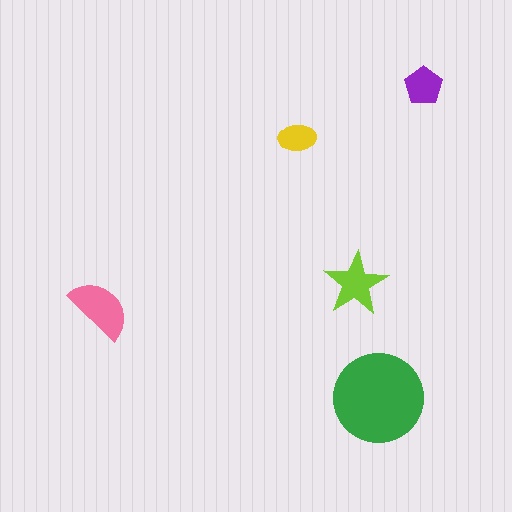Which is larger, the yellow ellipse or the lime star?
The lime star.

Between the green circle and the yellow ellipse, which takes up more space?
The green circle.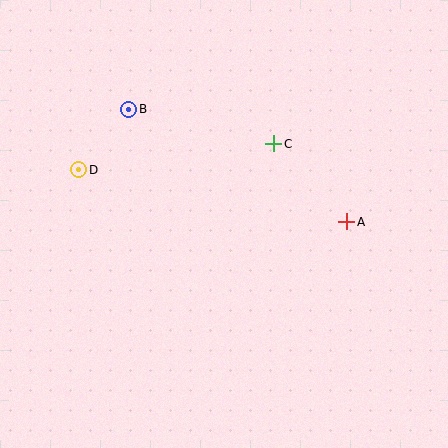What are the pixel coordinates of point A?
Point A is at (347, 222).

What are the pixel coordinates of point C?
Point C is at (274, 144).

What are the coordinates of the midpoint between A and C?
The midpoint between A and C is at (310, 183).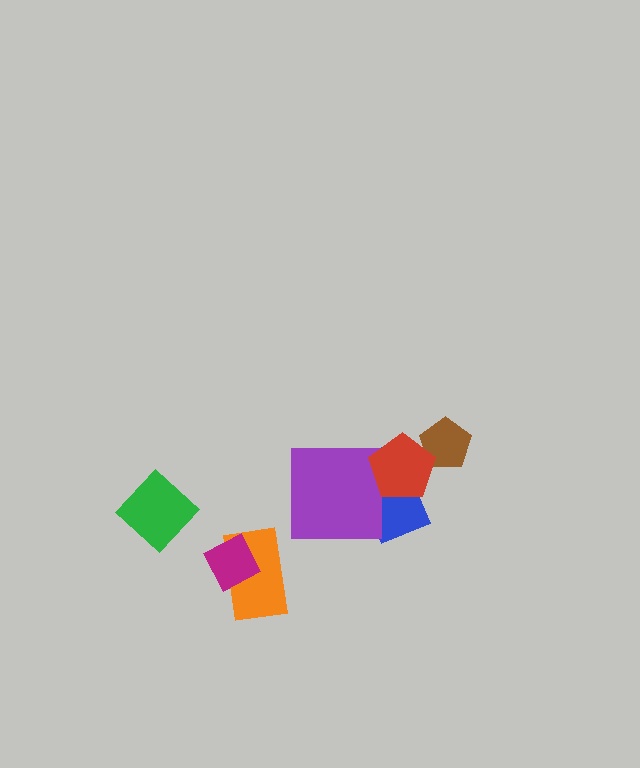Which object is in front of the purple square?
The red pentagon is in front of the purple square.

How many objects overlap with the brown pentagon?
1 object overlaps with the brown pentagon.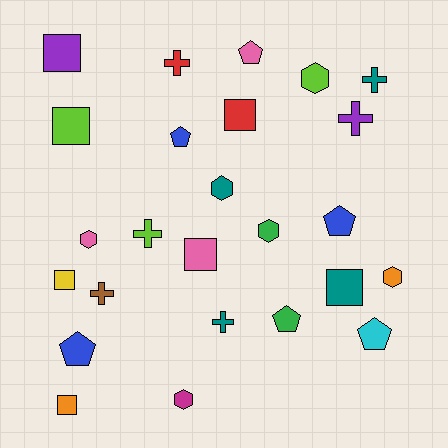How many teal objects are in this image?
There are 4 teal objects.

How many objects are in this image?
There are 25 objects.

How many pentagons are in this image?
There are 6 pentagons.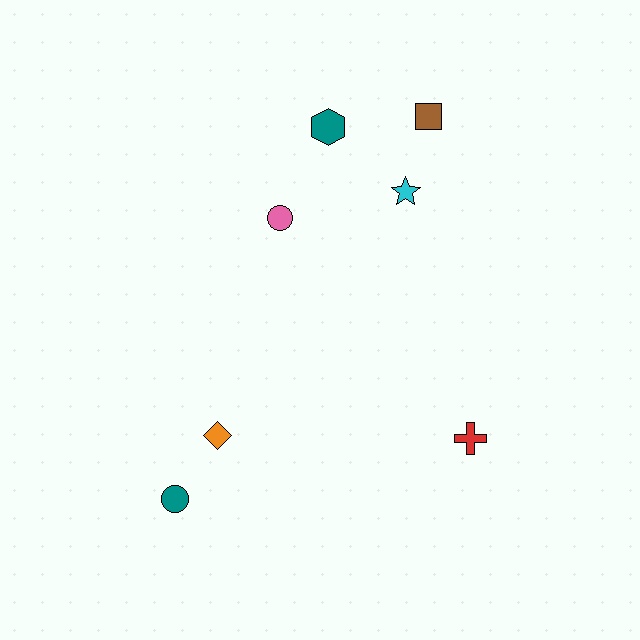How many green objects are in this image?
There are no green objects.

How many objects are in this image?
There are 7 objects.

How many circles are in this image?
There are 2 circles.